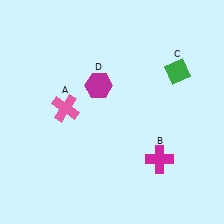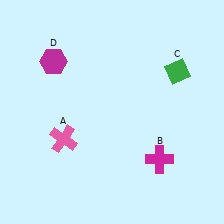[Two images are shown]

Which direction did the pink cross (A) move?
The pink cross (A) moved down.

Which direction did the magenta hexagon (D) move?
The magenta hexagon (D) moved left.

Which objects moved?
The objects that moved are: the pink cross (A), the magenta hexagon (D).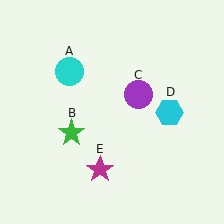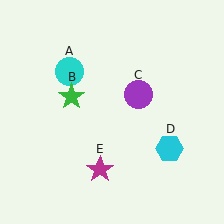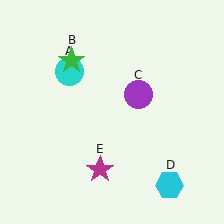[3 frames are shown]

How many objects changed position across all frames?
2 objects changed position: green star (object B), cyan hexagon (object D).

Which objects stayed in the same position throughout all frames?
Cyan circle (object A) and purple circle (object C) and magenta star (object E) remained stationary.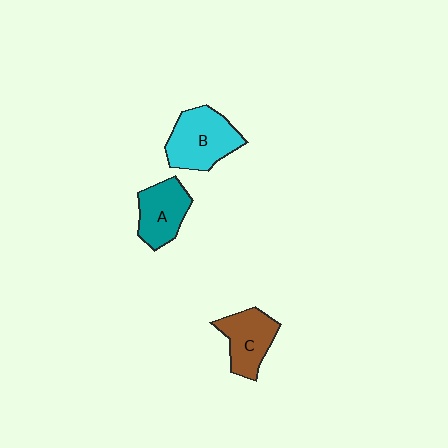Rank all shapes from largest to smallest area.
From largest to smallest: B (cyan), C (brown), A (teal).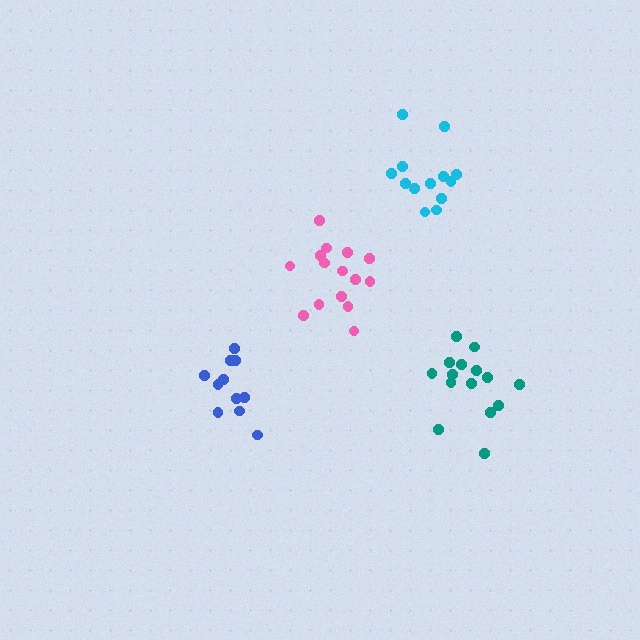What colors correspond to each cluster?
The clusters are colored: teal, cyan, blue, pink.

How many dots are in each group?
Group 1: 15 dots, Group 2: 13 dots, Group 3: 11 dots, Group 4: 15 dots (54 total).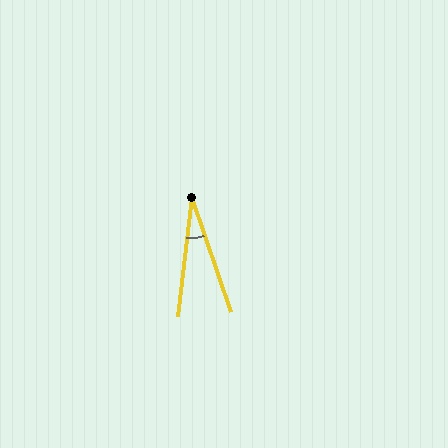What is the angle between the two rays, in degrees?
Approximately 25 degrees.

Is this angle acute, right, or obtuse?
It is acute.